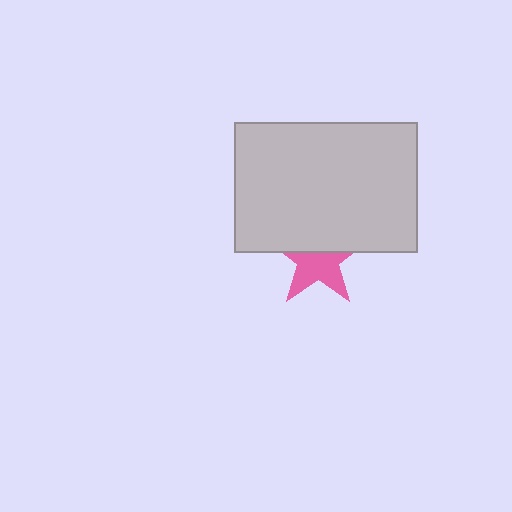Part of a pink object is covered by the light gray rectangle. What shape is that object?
It is a star.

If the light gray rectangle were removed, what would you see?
You would see the complete pink star.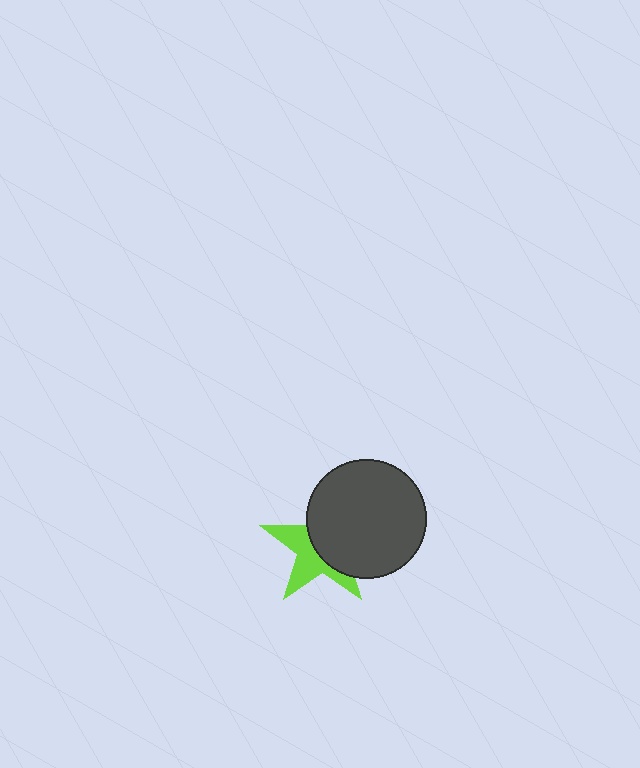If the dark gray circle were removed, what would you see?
You would see the complete lime star.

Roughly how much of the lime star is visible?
About half of it is visible (roughly 46%).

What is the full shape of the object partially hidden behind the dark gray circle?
The partially hidden object is a lime star.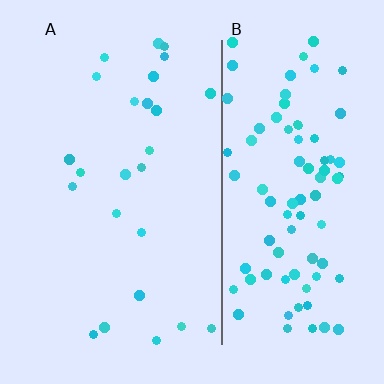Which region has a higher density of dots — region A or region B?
B (the right).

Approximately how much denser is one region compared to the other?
Approximately 3.7× — region B over region A.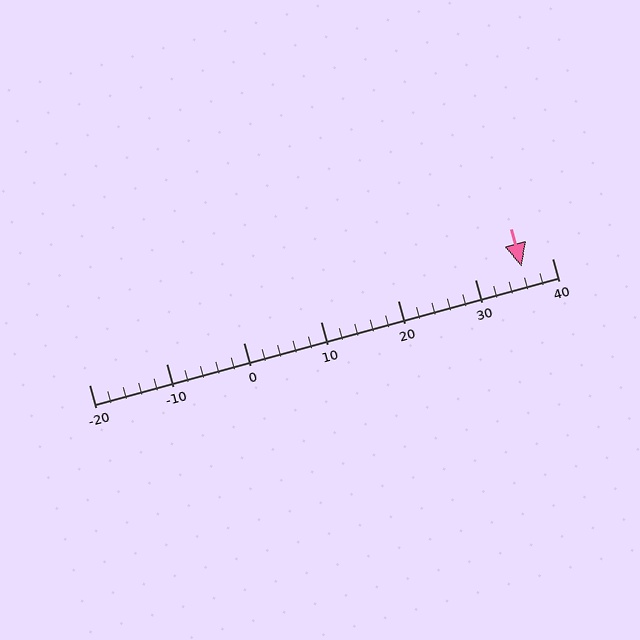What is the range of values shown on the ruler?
The ruler shows values from -20 to 40.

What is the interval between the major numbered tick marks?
The major tick marks are spaced 10 units apart.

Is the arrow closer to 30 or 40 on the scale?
The arrow is closer to 40.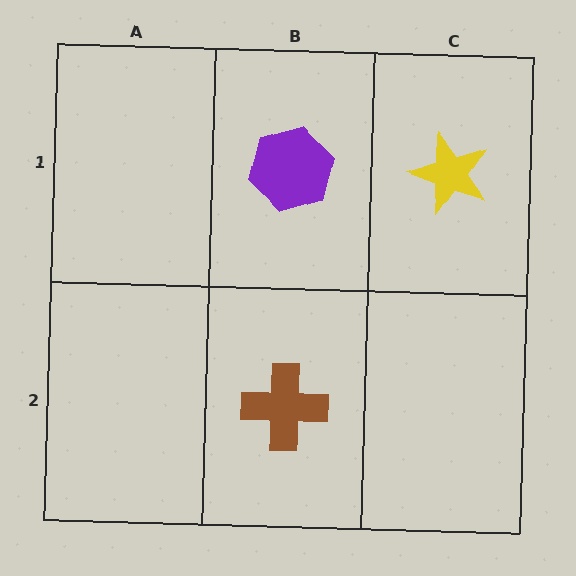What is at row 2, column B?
A brown cross.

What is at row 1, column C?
A yellow star.